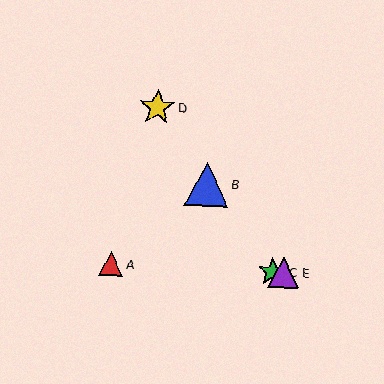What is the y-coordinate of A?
Object A is at y≈264.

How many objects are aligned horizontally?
3 objects (A, C, E) are aligned horizontally.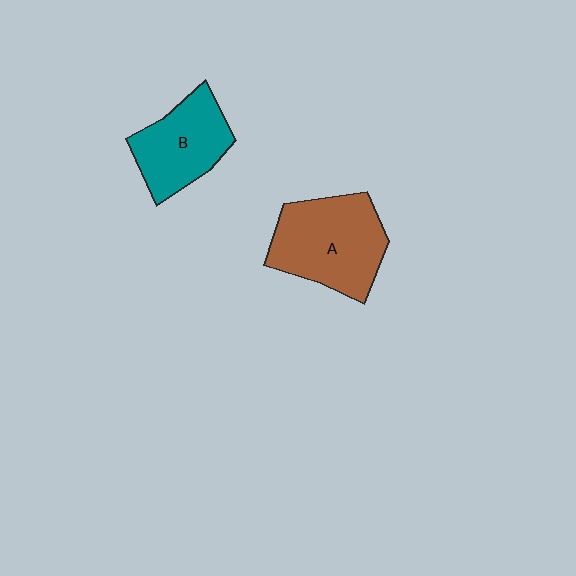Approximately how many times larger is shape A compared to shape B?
Approximately 1.3 times.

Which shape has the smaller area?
Shape B (teal).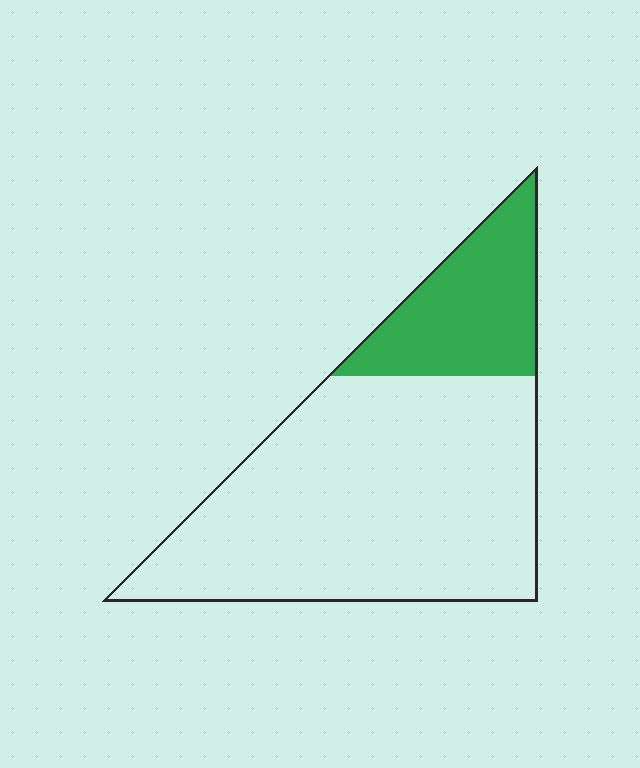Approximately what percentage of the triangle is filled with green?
Approximately 25%.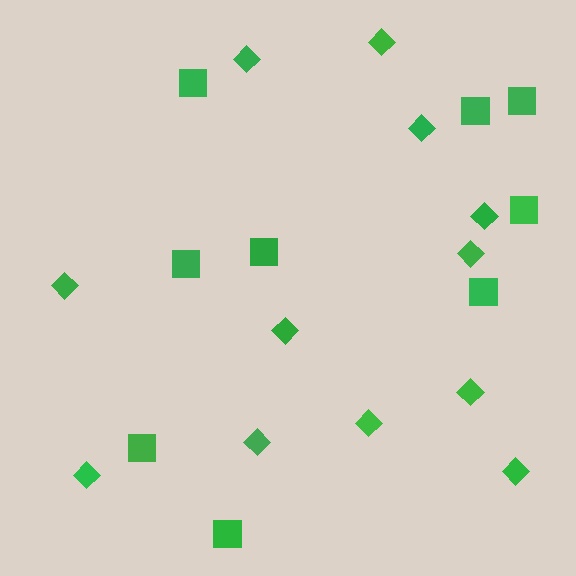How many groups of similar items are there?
There are 2 groups: one group of squares (9) and one group of diamonds (12).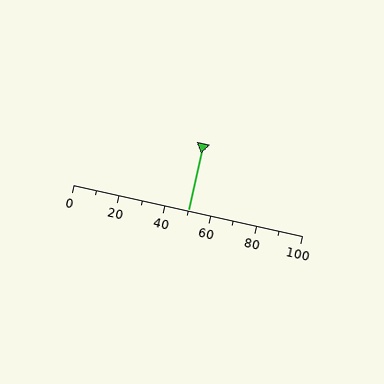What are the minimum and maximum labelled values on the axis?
The axis runs from 0 to 100.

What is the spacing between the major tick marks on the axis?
The major ticks are spaced 20 apart.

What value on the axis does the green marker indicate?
The marker indicates approximately 50.